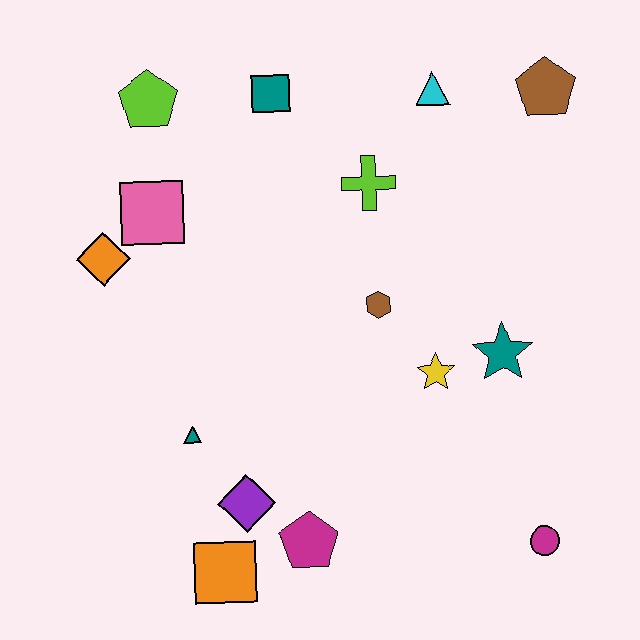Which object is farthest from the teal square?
The magenta circle is farthest from the teal square.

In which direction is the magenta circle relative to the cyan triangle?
The magenta circle is below the cyan triangle.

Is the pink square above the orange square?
Yes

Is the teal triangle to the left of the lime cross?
Yes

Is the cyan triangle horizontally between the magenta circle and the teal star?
No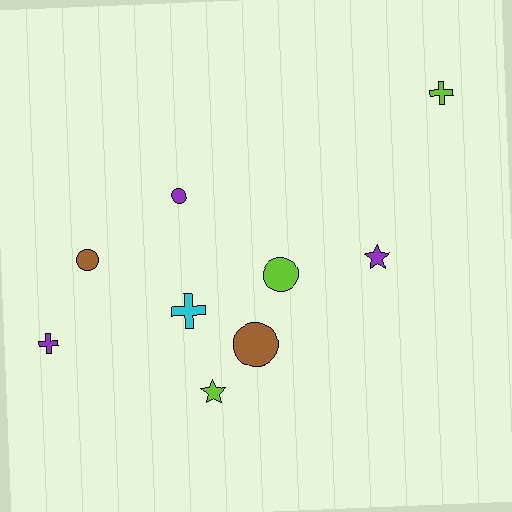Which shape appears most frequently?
Circle, with 4 objects.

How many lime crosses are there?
There is 1 lime cross.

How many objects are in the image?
There are 9 objects.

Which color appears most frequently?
Lime, with 3 objects.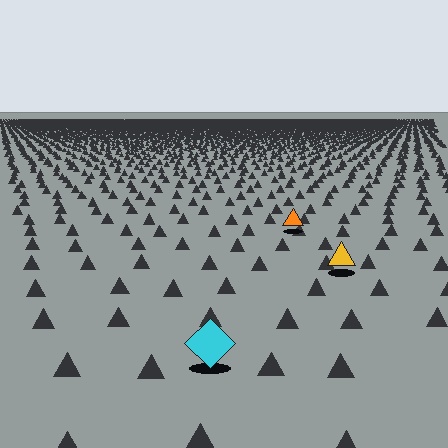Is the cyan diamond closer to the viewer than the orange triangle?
Yes. The cyan diamond is closer — you can tell from the texture gradient: the ground texture is coarser near it.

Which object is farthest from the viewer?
The orange triangle is farthest from the viewer. It appears smaller and the ground texture around it is denser.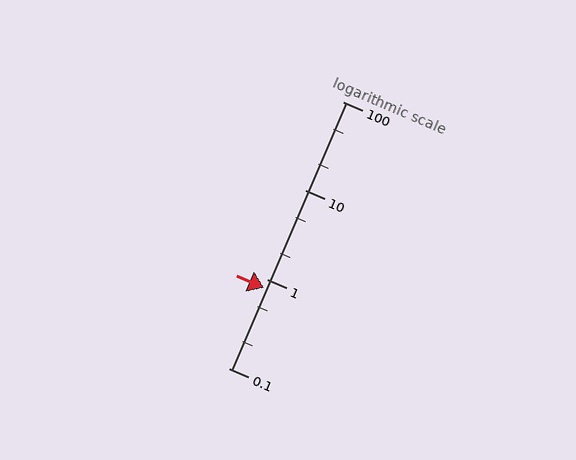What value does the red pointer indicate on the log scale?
The pointer indicates approximately 0.8.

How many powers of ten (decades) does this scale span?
The scale spans 3 decades, from 0.1 to 100.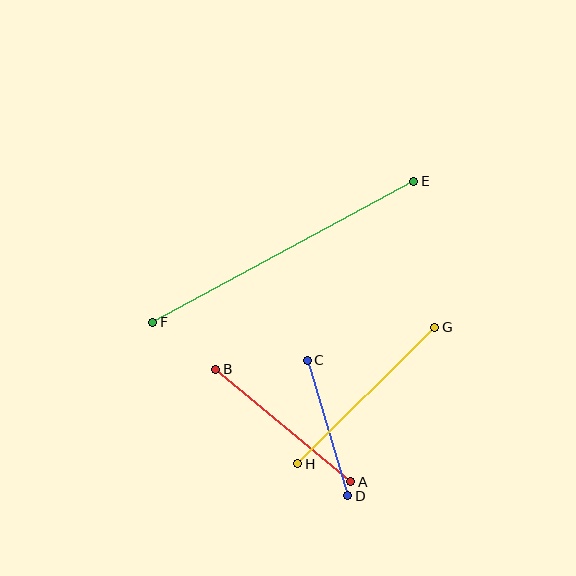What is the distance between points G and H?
The distance is approximately 194 pixels.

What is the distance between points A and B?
The distance is approximately 176 pixels.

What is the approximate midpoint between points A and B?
The midpoint is at approximately (283, 426) pixels.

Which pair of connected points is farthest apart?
Points E and F are farthest apart.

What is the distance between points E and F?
The distance is approximately 296 pixels.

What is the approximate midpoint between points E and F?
The midpoint is at approximately (283, 252) pixels.